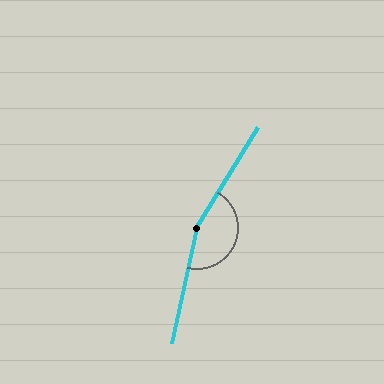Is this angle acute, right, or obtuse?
It is obtuse.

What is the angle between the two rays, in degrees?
Approximately 161 degrees.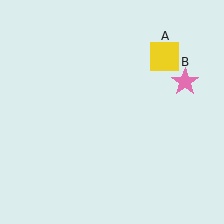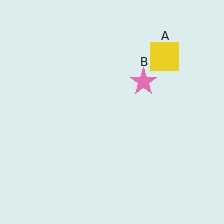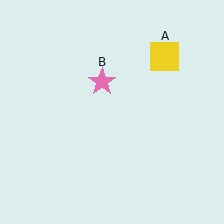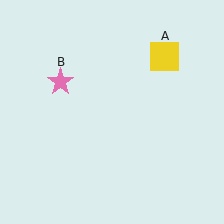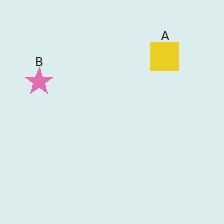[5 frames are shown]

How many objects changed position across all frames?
1 object changed position: pink star (object B).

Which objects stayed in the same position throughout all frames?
Yellow square (object A) remained stationary.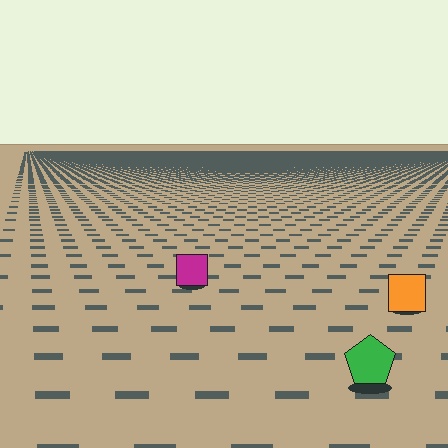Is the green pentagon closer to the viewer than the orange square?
Yes. The green pentagon is closer — you can tell from the texture gradient: the ground texture is coarser near it.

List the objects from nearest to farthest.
From nearest to farthest: the green pentagon, the orange square, the magenta square.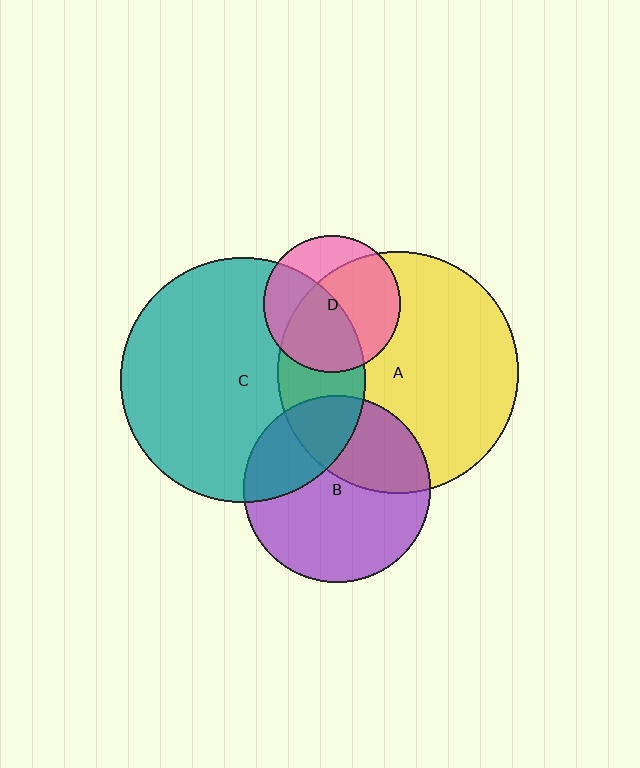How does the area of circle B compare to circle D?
Approximately 1.9 times.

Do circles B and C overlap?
Yes.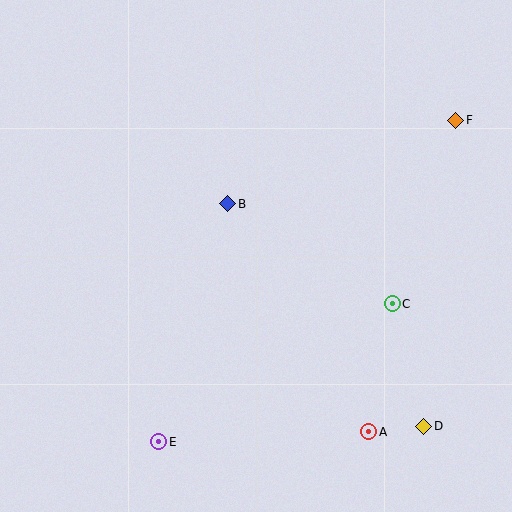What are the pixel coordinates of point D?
Point D is at (424, 426).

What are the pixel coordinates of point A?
Point A is at (369, 432).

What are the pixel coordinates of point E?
Point E is at (159, 442).